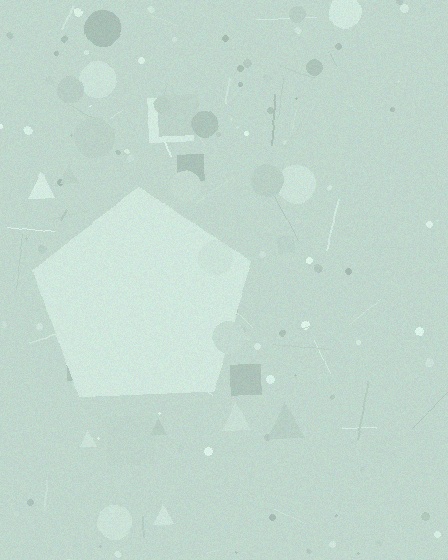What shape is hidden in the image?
A pentagon is hidden in the image.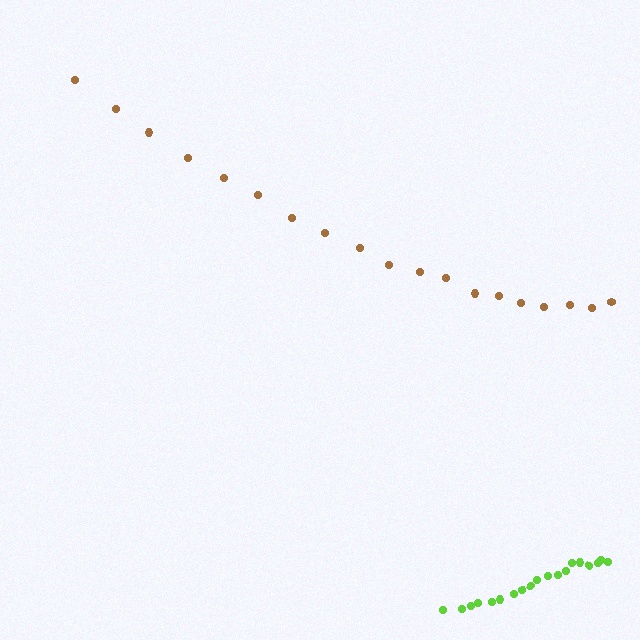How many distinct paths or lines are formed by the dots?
There are 2 distinct paths.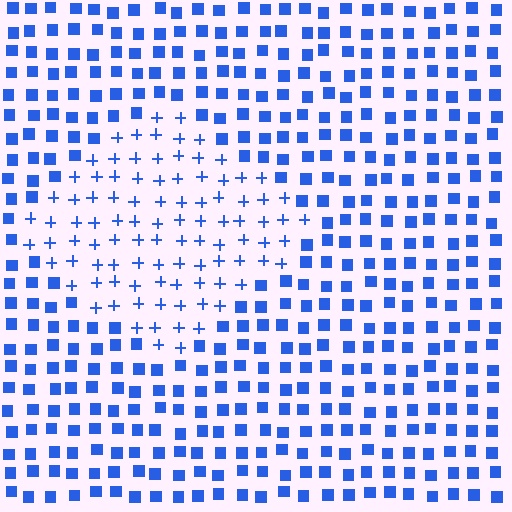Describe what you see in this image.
The image is filled with small blue elements arranged in a uniform grid. A diamond-shaped region contains plus signs, while the surrounding area contains squares. The boundary is defined purely by the change in element shape.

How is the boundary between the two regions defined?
The boundary is defined by a change in element shape: plus signs inside vs. squares outside. All elements share the same color and spacing.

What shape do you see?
I see a diamond.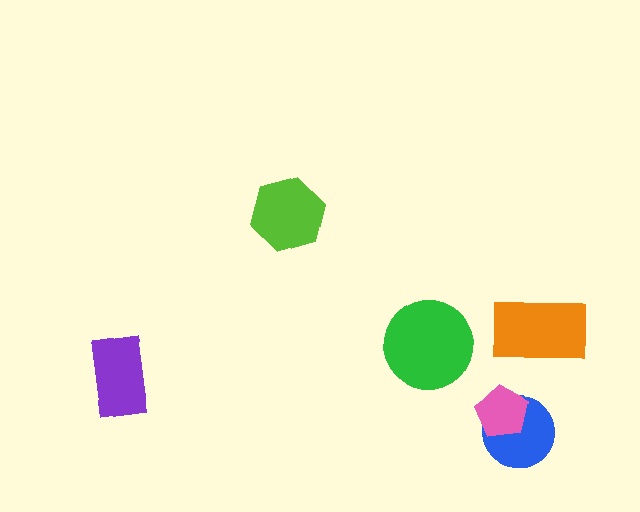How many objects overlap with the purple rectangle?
0 objects overlap with the purple rectangle.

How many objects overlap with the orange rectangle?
0 objects overlap with the orange rectangle.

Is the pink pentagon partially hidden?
No, no other shape covers it.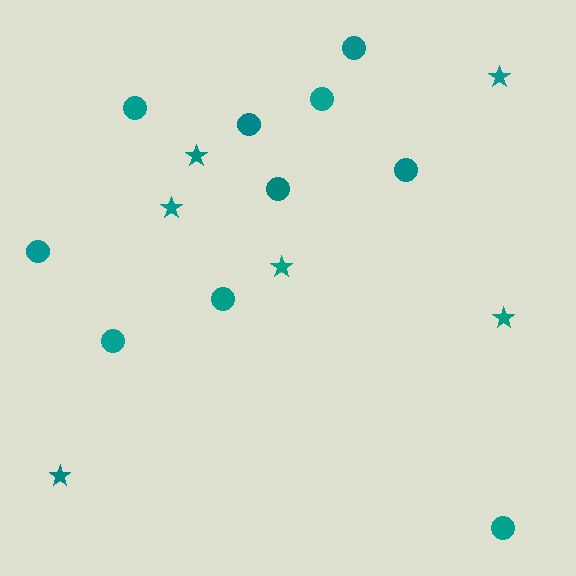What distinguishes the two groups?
There are 2 groups: one group of circles (10) and one group of stars (6).